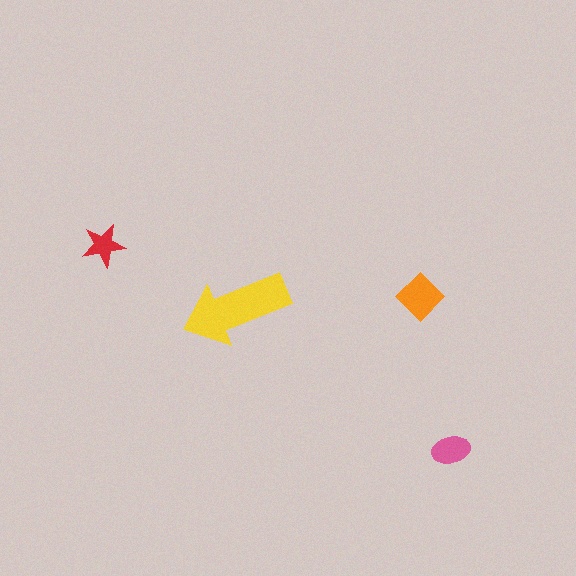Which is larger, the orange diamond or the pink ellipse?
The orange diamond.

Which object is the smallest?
The red star.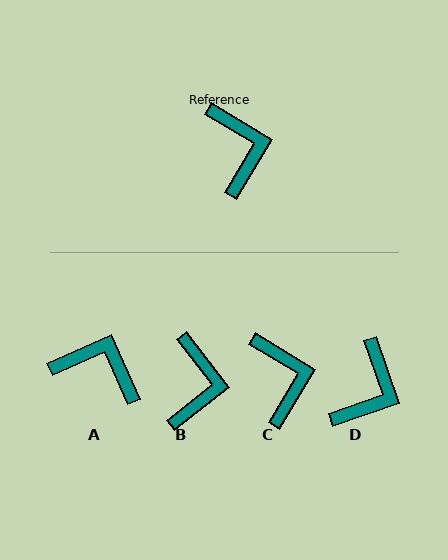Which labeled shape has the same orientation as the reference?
C.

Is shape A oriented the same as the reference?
No, it is off by about 55 degrees.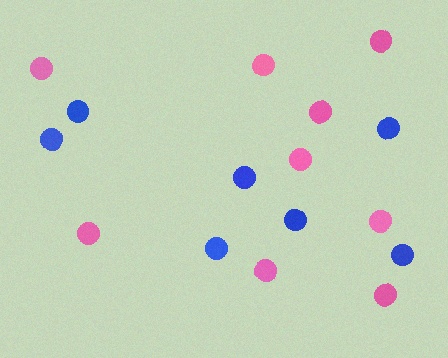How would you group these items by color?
There are 2 groups: one group of blue circles (7) and one group of pink circles (9).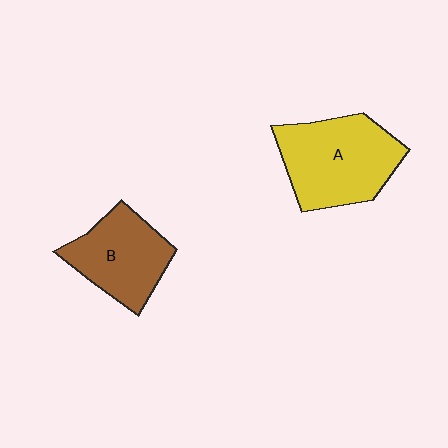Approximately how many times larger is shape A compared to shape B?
Approximately 1.3 times.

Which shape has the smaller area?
Shape B (brown).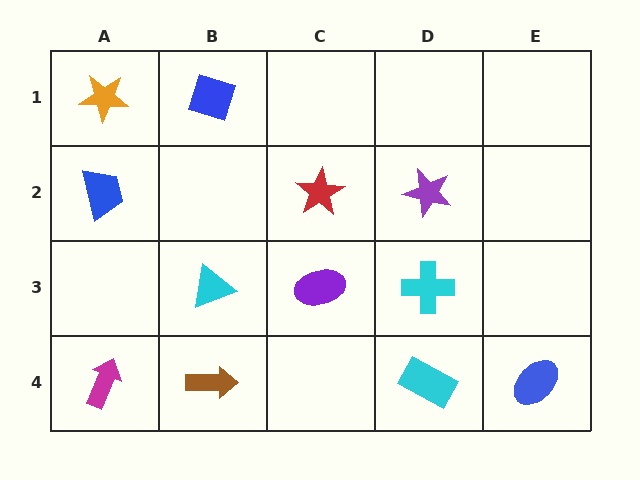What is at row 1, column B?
A blue diamond.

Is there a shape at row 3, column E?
No, that cell is empty.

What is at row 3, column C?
A purple ellipse.